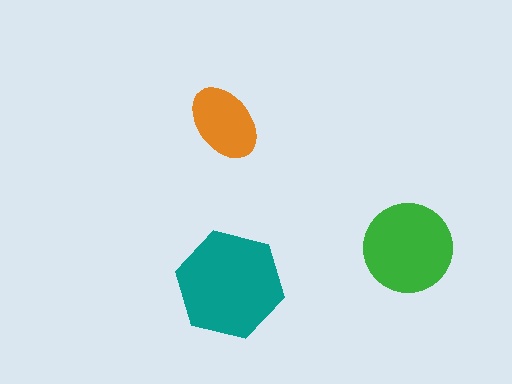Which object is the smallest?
The orange ellipse.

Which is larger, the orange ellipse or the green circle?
The green circle.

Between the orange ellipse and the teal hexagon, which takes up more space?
The teal hexagon.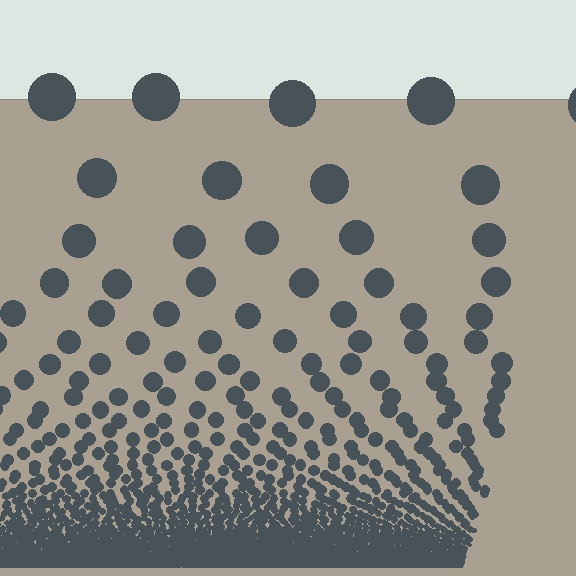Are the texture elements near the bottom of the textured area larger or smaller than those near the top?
Smaller. The gradient is inverted — elements near the bottom are smaller and denser.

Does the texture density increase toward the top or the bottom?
Density increases toward the bottom.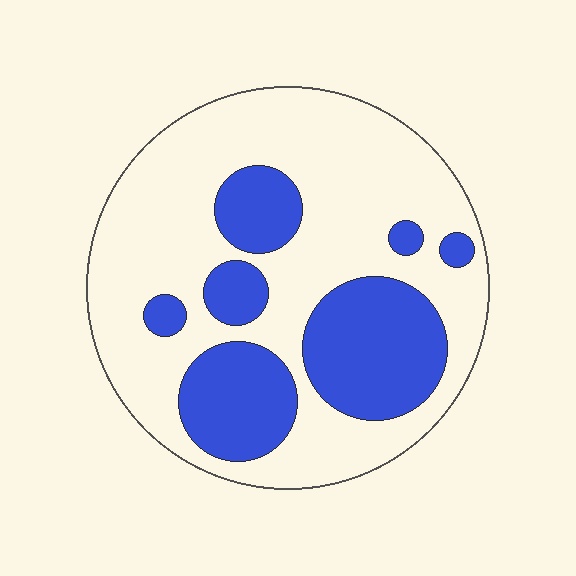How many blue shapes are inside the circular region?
7.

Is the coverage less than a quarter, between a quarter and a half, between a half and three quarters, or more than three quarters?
Between a quarter and a half.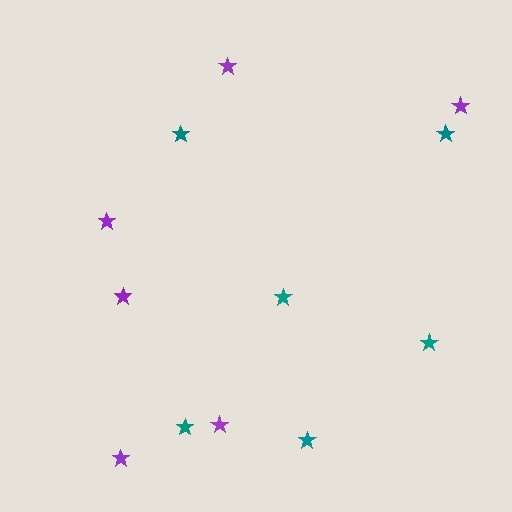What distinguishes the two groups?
There are 2 groups: one group of purple stars (6) and one group of teal stars (6).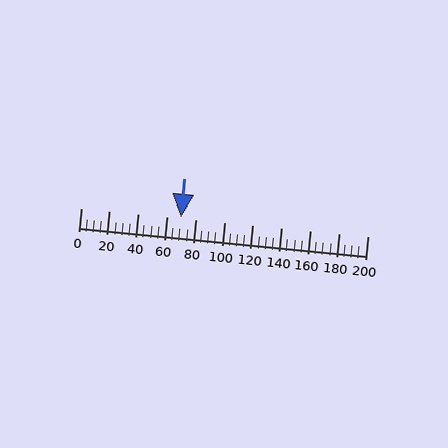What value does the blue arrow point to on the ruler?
The blue arrow points to approximately 70.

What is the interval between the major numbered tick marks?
The major tick marks are spaced 20 units apart.